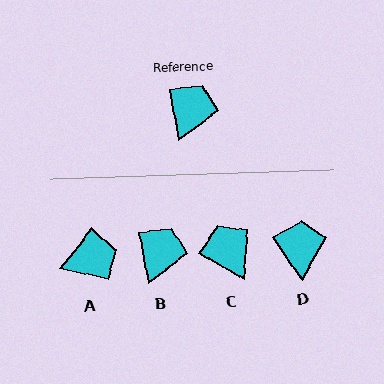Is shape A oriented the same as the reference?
No, it is off by about 49 degrees.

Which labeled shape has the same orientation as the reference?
B.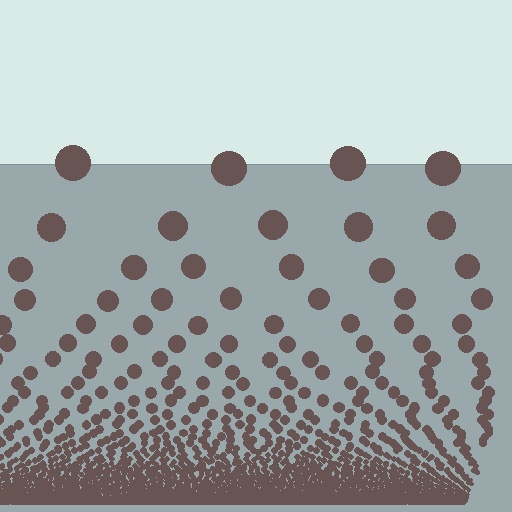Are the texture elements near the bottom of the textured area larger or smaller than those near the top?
Smaller. The gradient is inverted — elements near the bottom are smaller and denser.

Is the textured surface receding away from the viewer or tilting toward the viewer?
The surface appears to tilt toward the viewer. Texture elements get larger and sparser toward the top.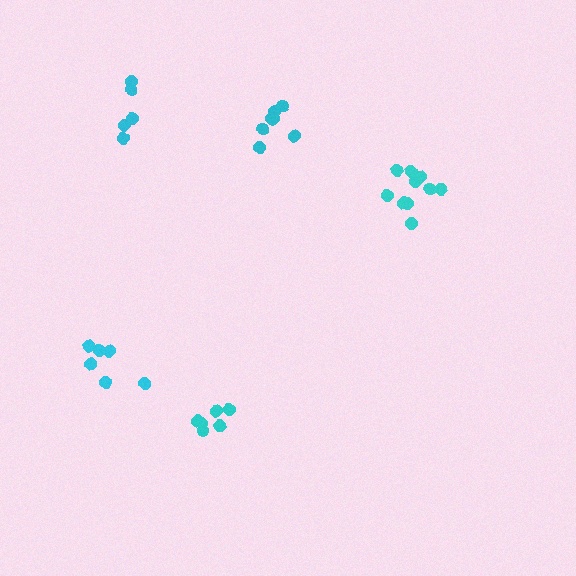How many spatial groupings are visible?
There are 5 spatial groupings.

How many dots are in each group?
Group 1: 10 dots, Group 2: 5 dots, Group 3: 6 dots, Group 4: 6 dots, Group 5: 7 dots (34 total).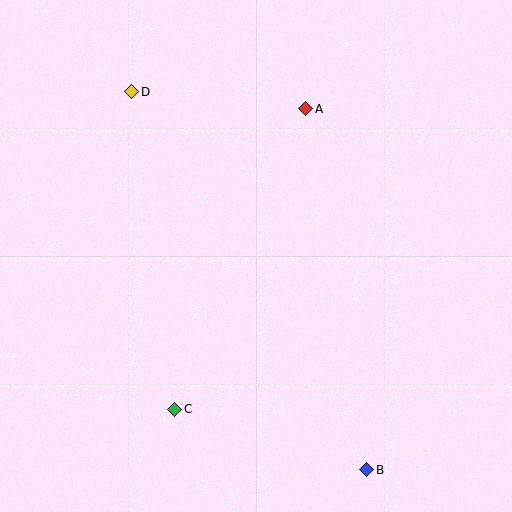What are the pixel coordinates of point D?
Point D is at (132, 92).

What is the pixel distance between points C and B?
The distance between C and B is 201 pixels.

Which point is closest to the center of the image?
Point A at (306, 109) is closest to the center.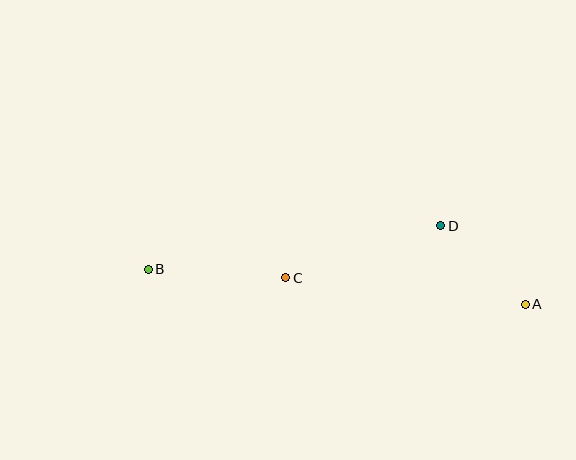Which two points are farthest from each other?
Points A and B are farthest from each other.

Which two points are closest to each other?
Points A and D are closest to each other.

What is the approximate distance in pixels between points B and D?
The distance between B and D is approximately 296 pixels.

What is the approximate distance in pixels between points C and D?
The distance between C and D is approximately 164 pixels.